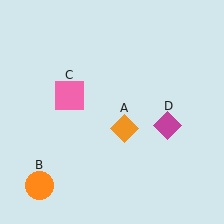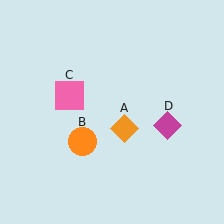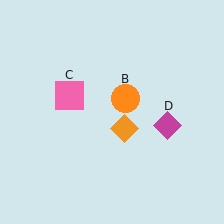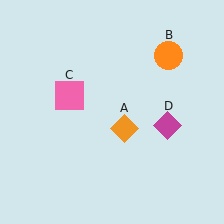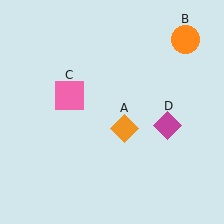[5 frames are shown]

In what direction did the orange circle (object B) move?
The orange circle (object B) moved up and to the right.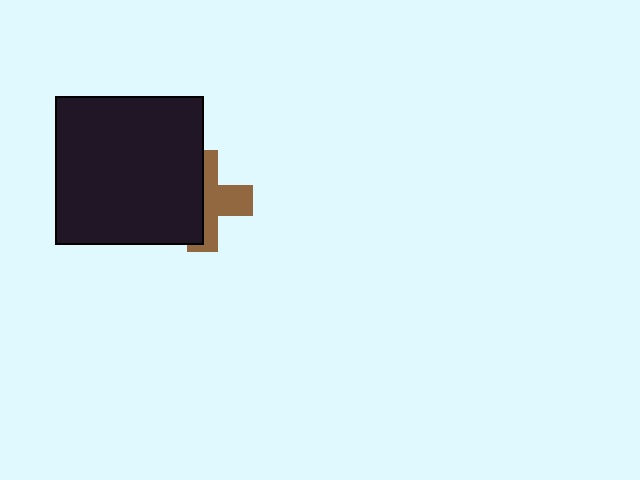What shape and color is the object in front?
The object in front is a black square.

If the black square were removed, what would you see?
You would see the complete brown cross.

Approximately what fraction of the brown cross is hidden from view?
Roughly 50% of the brown cross is hidden behind the black square.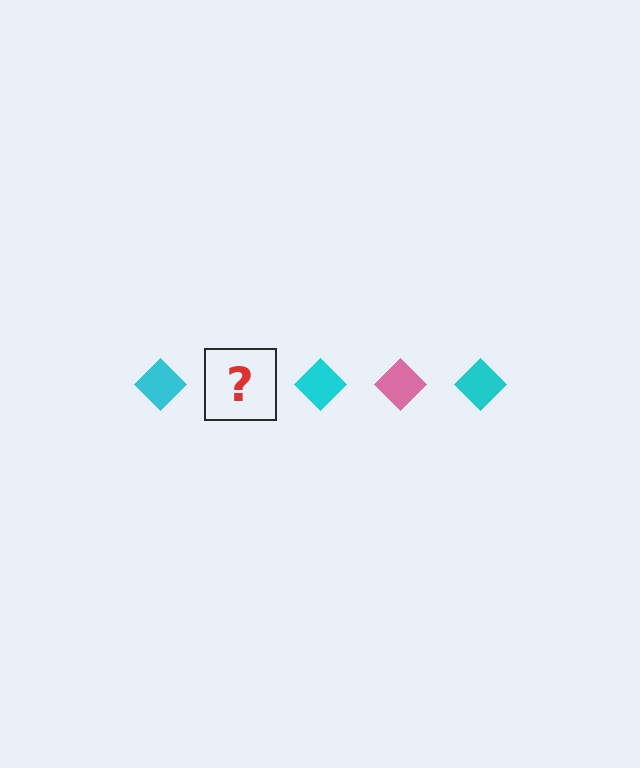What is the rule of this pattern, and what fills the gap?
The rule is that the pattern cycles through cyan, pink diamonds. The gap should be filled with a pink diamond.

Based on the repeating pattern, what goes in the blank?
The blank should be a pink diamond.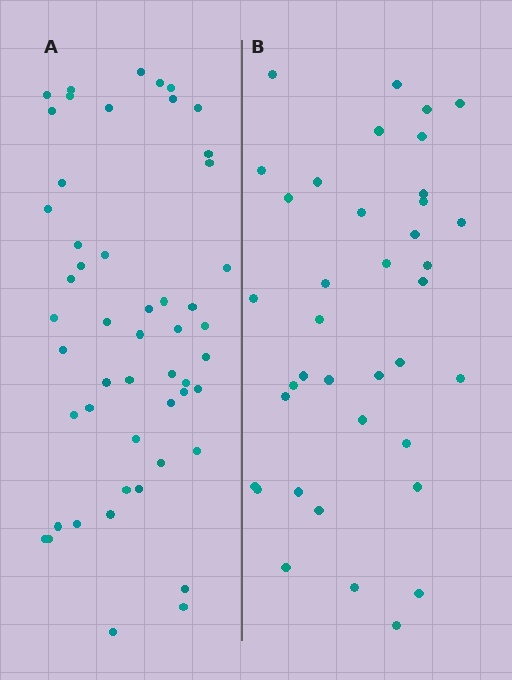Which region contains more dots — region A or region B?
Region A (the left region) has more dots.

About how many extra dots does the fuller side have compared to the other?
Region A has approximately 15 more dots than region B.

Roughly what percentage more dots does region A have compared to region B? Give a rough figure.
About 35% more.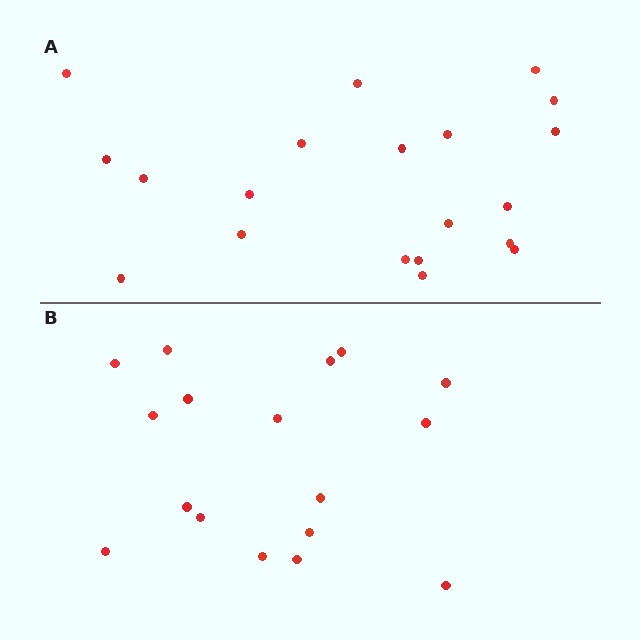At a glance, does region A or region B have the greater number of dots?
Region A (the top region) has more dots.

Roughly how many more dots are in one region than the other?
Region A has just a few more — roughly 2 or 3 more dots than region B.